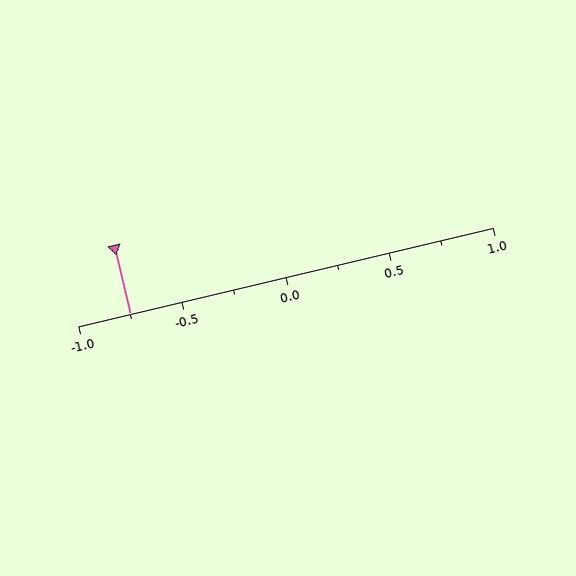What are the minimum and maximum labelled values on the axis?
The axis runs from -1.0 to 1.0.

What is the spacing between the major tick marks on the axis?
The major ticks are spaced 0.5 apart.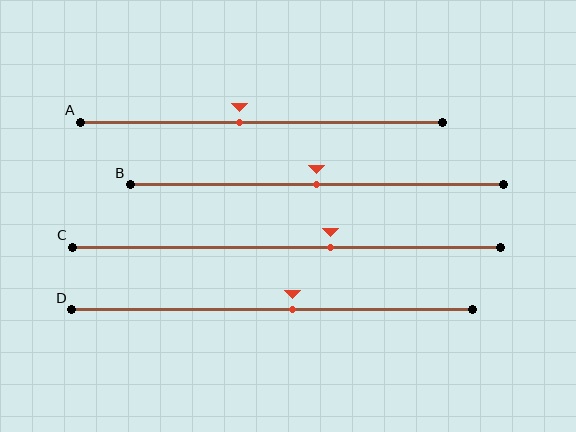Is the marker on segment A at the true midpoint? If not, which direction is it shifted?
No, the marker on segment A is shifted to the left by about 6% of the segment length.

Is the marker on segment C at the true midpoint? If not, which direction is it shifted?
No, the marker on segment C is shifted to the right by about 10% of the segment length.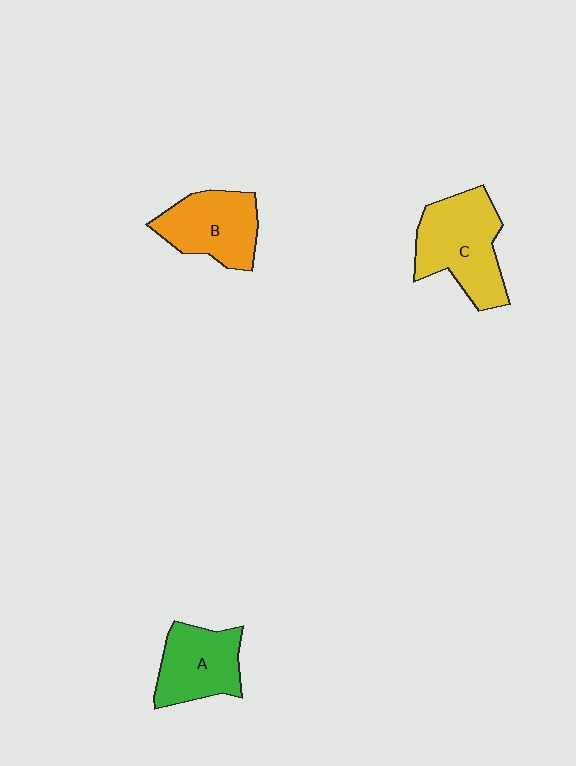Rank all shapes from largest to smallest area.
From largest to smallest: C (yellow), B (orange), A (green).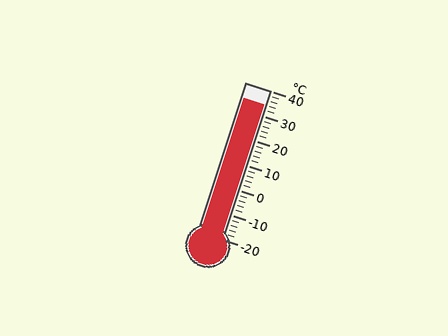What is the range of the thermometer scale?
The thermometer scale ranges from -20°C to 40°C.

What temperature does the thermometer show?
The thermometer shows approximately 34°C.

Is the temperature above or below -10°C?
The temperature is above -10°C.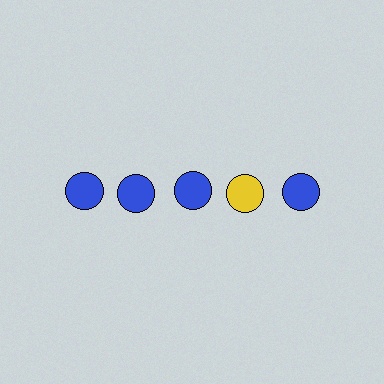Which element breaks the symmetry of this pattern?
The yellow circle in the top row, second from right column breaks the symmetry. All other shapes are blue circles.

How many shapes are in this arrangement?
There are 5 shapes arranged in a grid pattern.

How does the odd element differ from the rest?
It has a different color: yellow instead of blue.